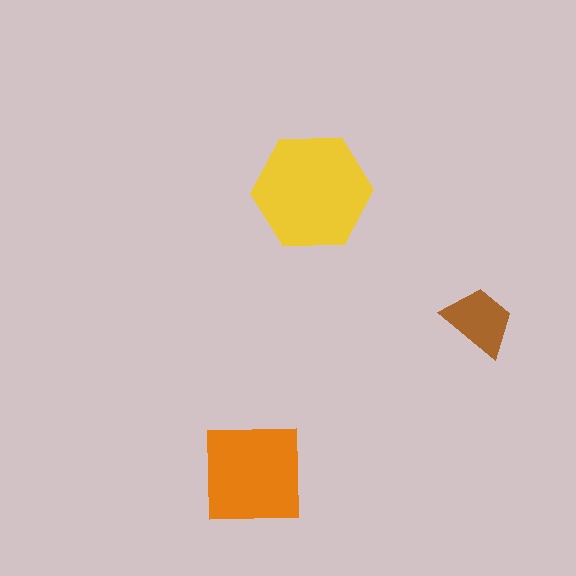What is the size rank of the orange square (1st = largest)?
2nd.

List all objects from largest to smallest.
The yellow hexagon, the orange square, the brown trapezoid.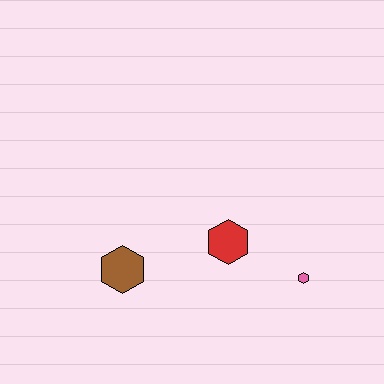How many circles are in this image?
There are no circles.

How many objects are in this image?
There are 3 objects.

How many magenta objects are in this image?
There are no magenta objects.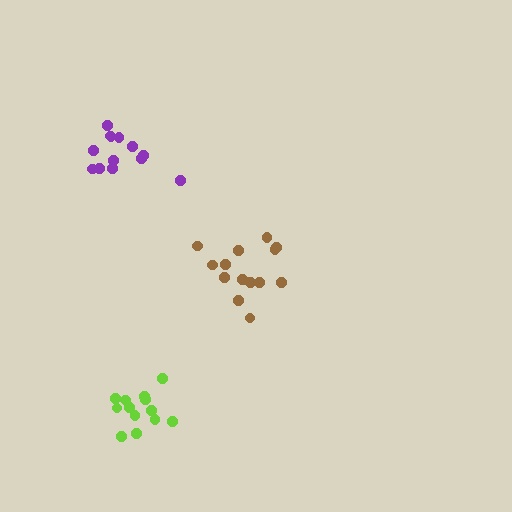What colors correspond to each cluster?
The clusters are colored: brown, purple, lime.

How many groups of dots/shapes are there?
There are 3 groups.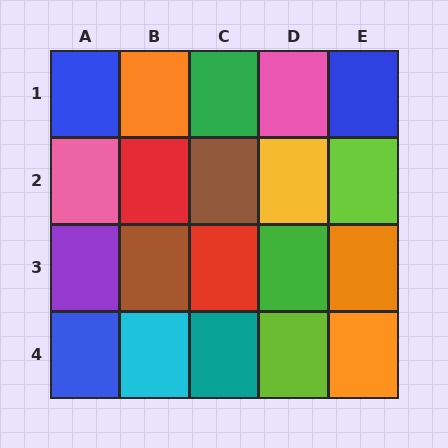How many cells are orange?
3 cells are orange.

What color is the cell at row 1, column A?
Blue.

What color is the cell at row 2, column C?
Brown.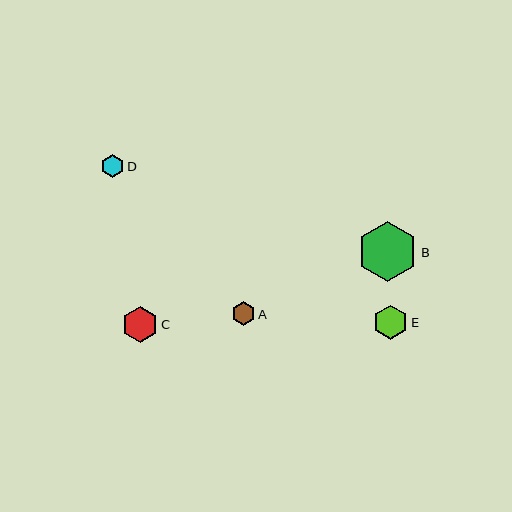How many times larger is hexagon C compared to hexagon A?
Hexagon C is approximately 1.5 times the size of hexagon A.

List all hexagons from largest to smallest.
From largest to smallest: B, C, E, A, D.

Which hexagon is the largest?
Hexagon B is the largest with a size of approximately 60 pixels.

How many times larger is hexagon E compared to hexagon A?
Hexagon E is approximately 1.4 times the size of hexagon A.